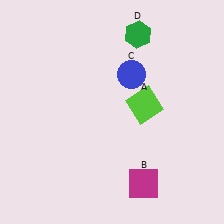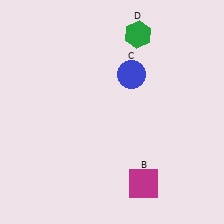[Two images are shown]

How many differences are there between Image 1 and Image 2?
There is 1 difference between the two images.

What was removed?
The lime square (A) was removed in Image 2.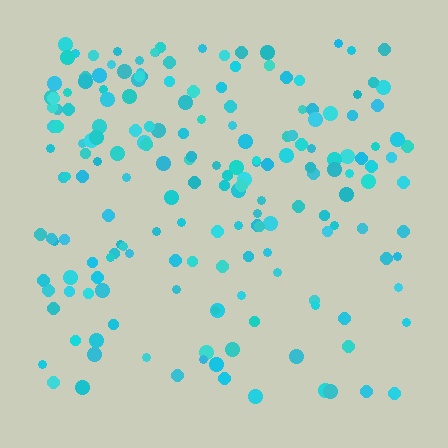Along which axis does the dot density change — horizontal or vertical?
Vertical.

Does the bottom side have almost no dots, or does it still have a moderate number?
Still a moderate number, just noticeably fewer than the top.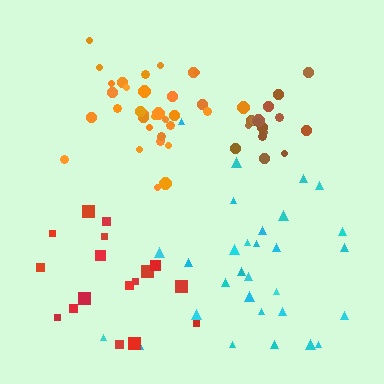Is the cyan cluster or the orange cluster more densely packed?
Orange.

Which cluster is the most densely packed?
Brown.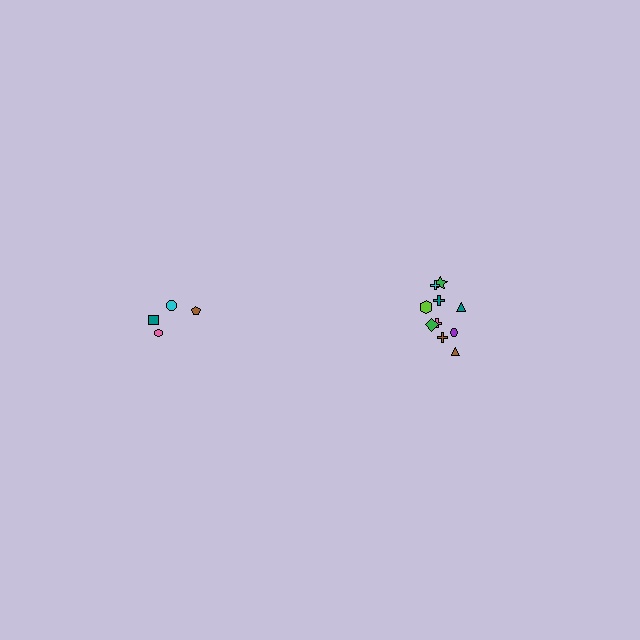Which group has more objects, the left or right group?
The right group.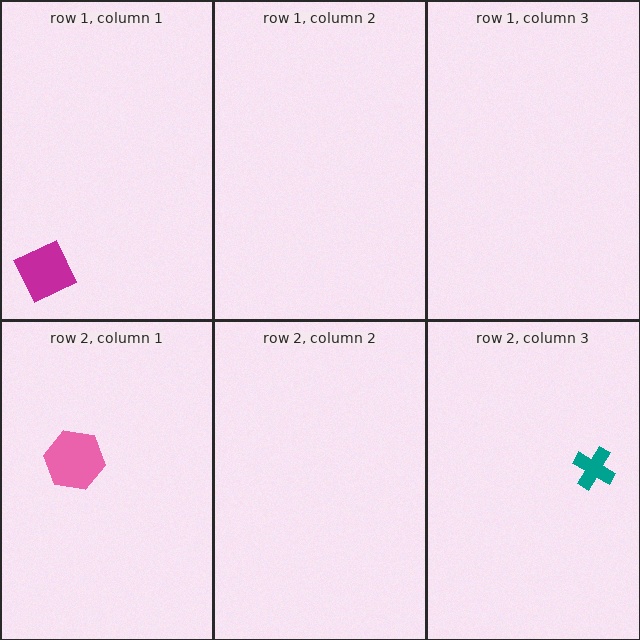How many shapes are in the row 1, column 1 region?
1.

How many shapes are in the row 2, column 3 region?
1.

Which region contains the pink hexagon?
The row 2, column 1 region.